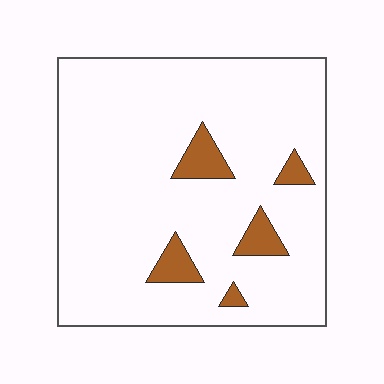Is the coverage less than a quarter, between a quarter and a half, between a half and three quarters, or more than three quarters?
Less than a quarter.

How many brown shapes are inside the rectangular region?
5.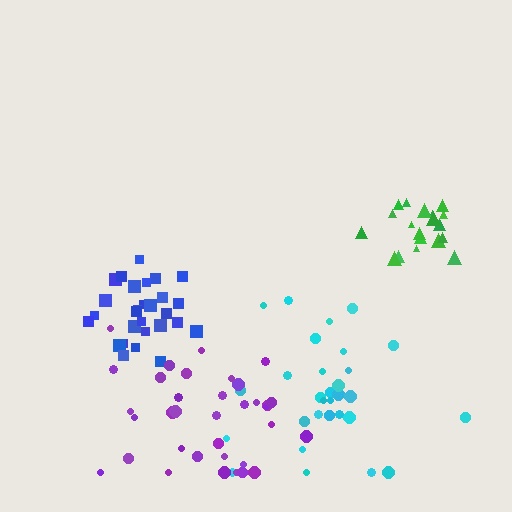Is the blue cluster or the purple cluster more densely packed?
Blue.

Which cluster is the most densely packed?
Green.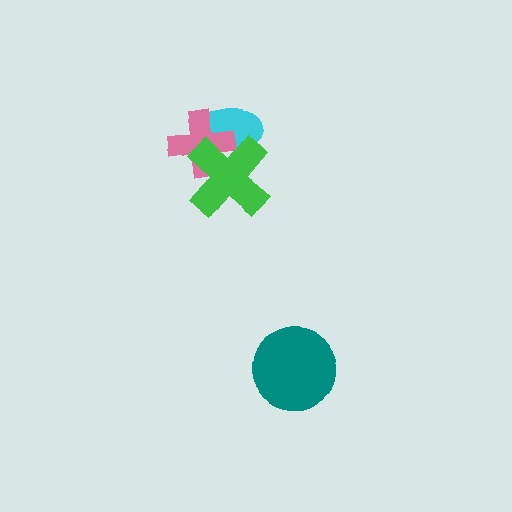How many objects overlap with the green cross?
2 objects overlap with the green cross.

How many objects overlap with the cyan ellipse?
2 objects overlap with the cyan ellipse.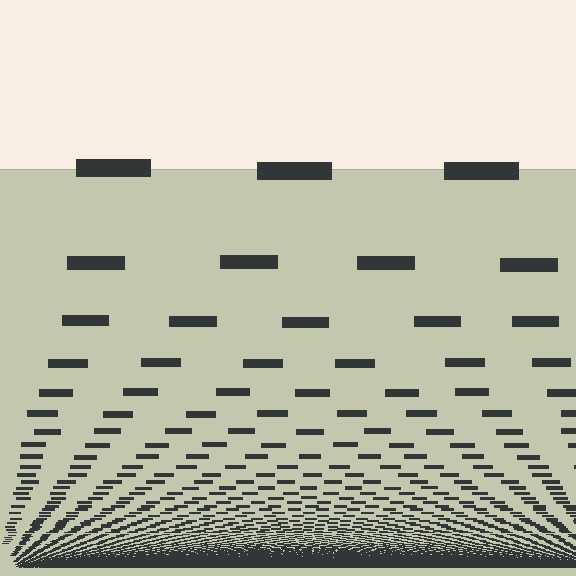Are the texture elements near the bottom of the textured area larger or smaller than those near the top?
Smaller. The gradient is inverted — elements near the bottom are smaller and denser.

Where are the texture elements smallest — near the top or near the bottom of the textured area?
Near the bottom.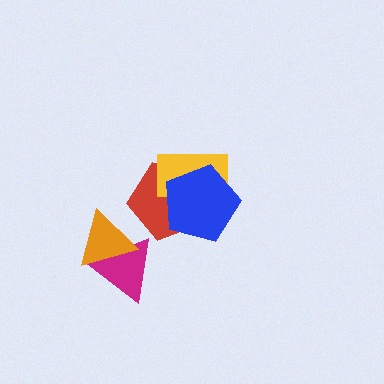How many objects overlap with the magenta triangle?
1 object overlaps with the magenta triangle.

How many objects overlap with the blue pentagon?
2 objects overlap with the blue pentagon.